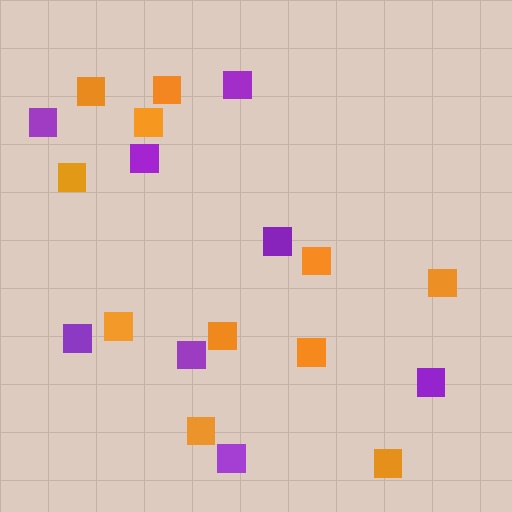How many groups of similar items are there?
There are 2 groups: one group of orange squares (11) and one group of purple squares (8).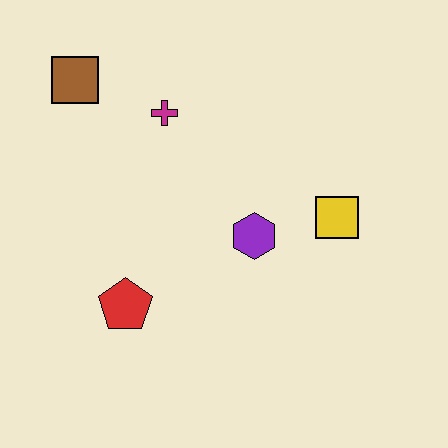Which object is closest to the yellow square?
The purple hexagon is closest to the yellow square.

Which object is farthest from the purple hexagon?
The brown square is farthest from the purple hexagon.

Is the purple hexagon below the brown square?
Yes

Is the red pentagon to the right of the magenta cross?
No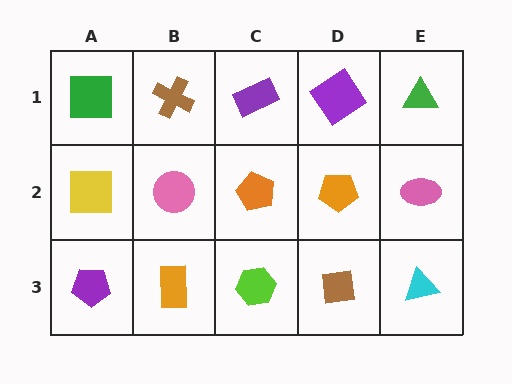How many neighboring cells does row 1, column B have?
3.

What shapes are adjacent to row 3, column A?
A yellow square (row 2, column A), an orange rectangle (row 3, column B).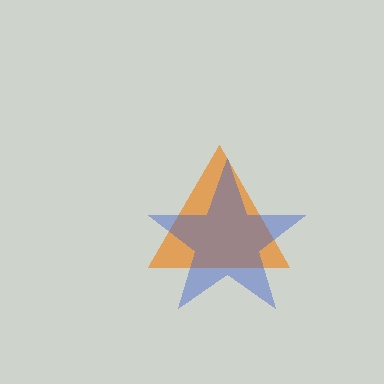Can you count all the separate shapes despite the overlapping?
Yes, there are 2 separate shapes.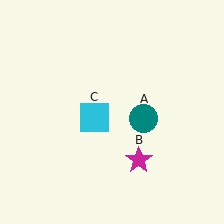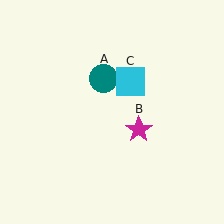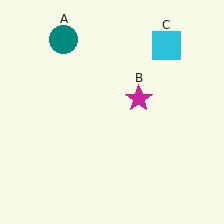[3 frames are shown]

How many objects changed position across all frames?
3 objects changed position: teal circle (object A), magenta star (object B), cyan square (object C).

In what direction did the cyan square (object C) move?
The cyan square (object C) moved up and to the right.